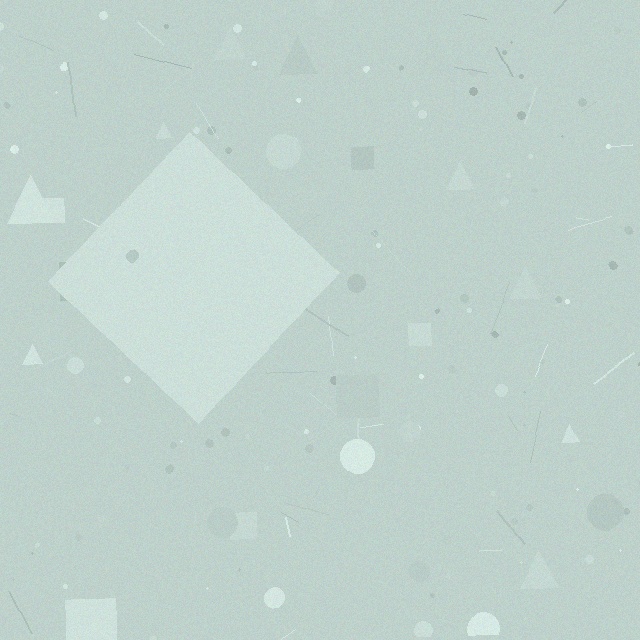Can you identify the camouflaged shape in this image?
The camouflaged shape is a diamond.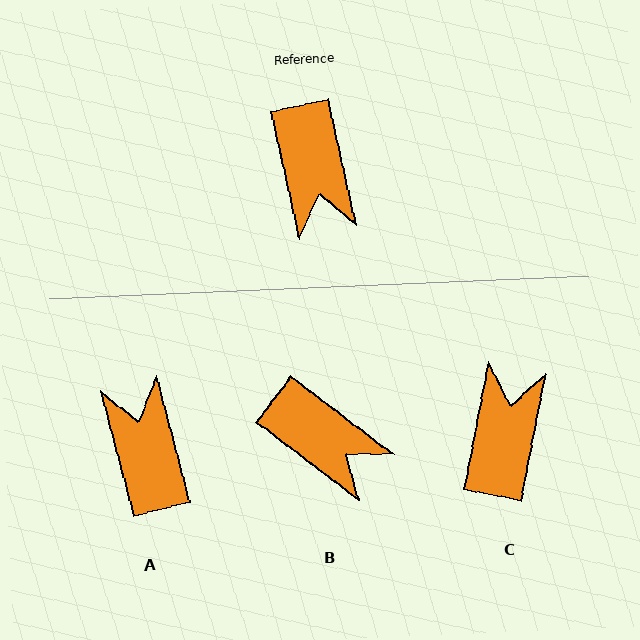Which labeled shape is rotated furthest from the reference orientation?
A, about 178 degrees away.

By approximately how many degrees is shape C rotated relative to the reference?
Approximately 156 degrees counter-clockwise.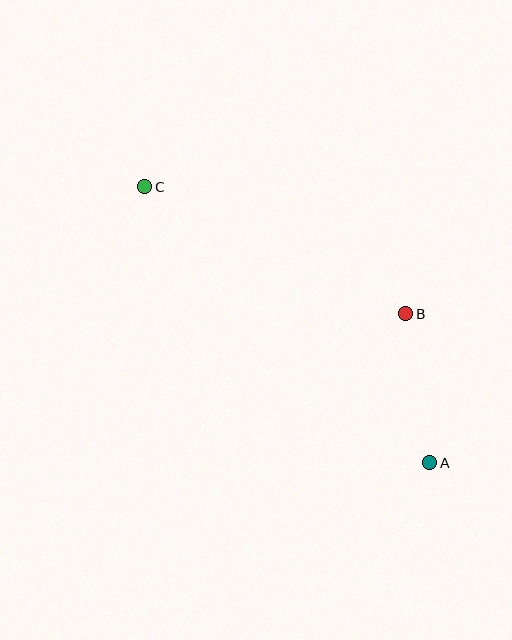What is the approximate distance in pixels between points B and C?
The distance between B and C is approximately 290 pixels.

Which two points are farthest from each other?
Points A and C are farthest from each other.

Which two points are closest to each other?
Points A and B are closest to each other.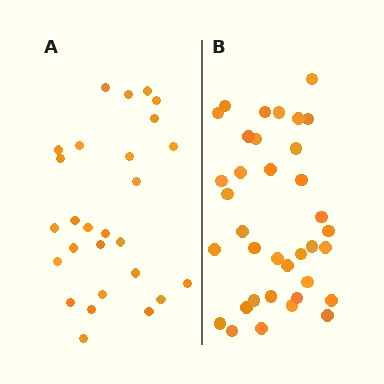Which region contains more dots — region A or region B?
Region B (the right region) has more dots.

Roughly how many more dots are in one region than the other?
Region B has roughly 8 or so more dots than region A.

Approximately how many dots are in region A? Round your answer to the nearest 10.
About 30 dots. (The exact count is 27, which rounds to 30.)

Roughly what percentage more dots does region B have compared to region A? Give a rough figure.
About 35% more.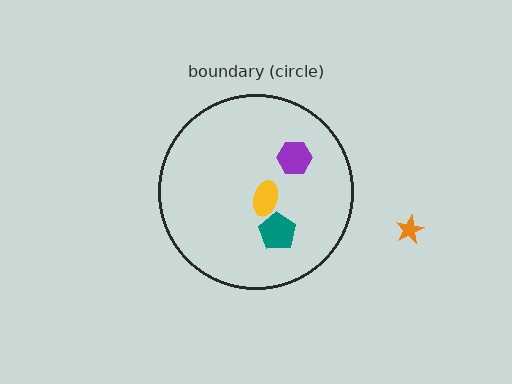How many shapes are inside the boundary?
3 inside, 1 outside.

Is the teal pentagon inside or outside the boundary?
Inside.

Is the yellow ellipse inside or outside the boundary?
Inside.